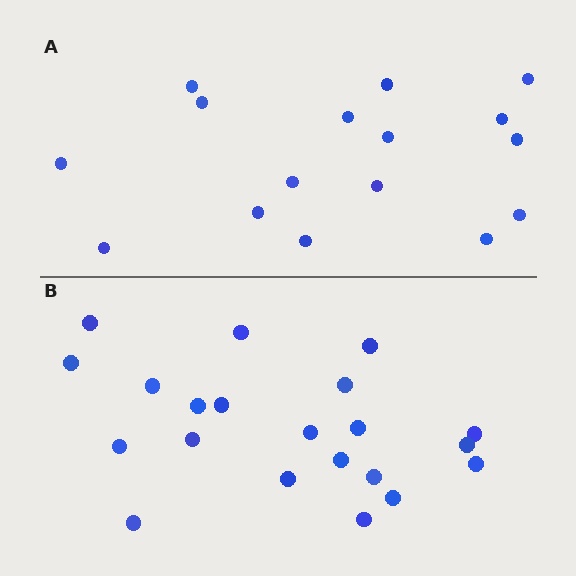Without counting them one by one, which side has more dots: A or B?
Region B (the bottom region) has more dots.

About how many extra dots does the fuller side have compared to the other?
Region B has about 5 more dots than region A.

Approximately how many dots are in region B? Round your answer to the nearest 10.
About 20 dots. (The exact count is 21, which rounds to 20.)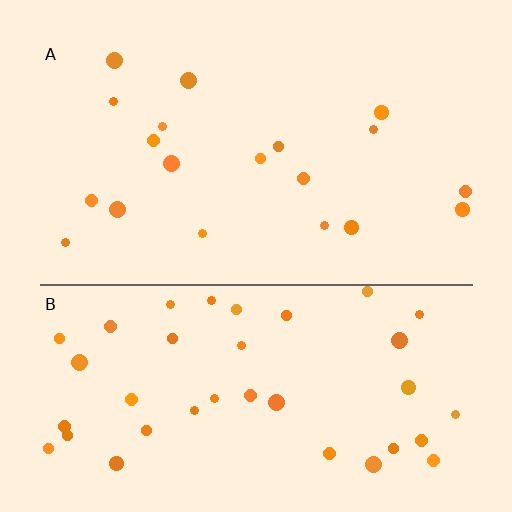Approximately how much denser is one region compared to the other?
Approximately 2.0× — region B over region A.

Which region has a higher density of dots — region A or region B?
B (the bottom).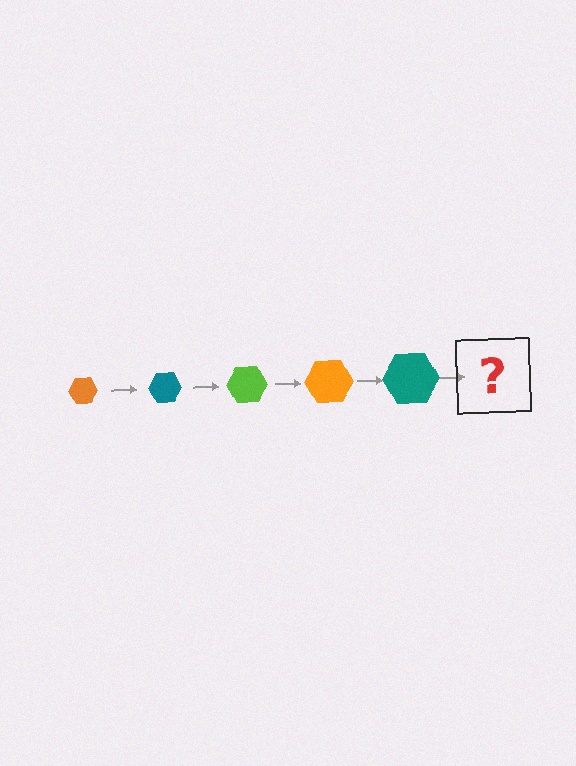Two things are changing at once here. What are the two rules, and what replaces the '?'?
The two rules are that the hexagon grows larger each step and the color cycles through orange, teal, and lime. The '?' should be a lime hexagon, larger than the previous one.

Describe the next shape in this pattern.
It should be a lime hexagon, larger than the previous one.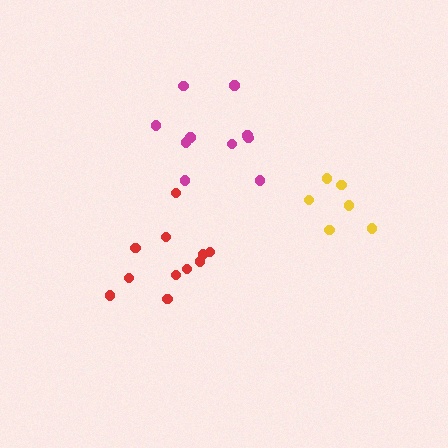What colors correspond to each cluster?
The clusters are colored: yellow, magenta, red.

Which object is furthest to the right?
The yellow cluster is rightmost.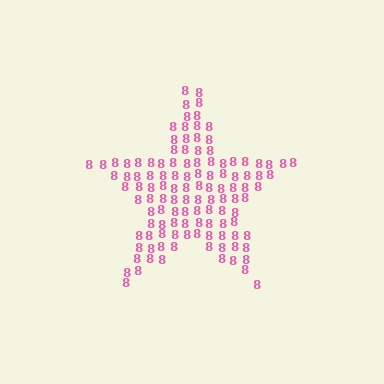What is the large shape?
The large shape is a star.